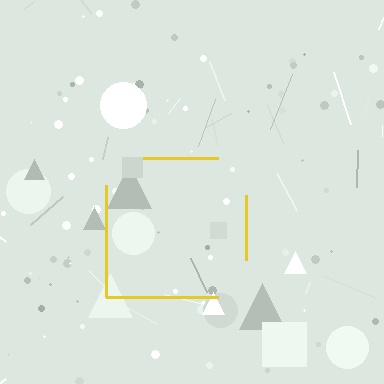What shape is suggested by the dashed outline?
The dashed outline suggests a square.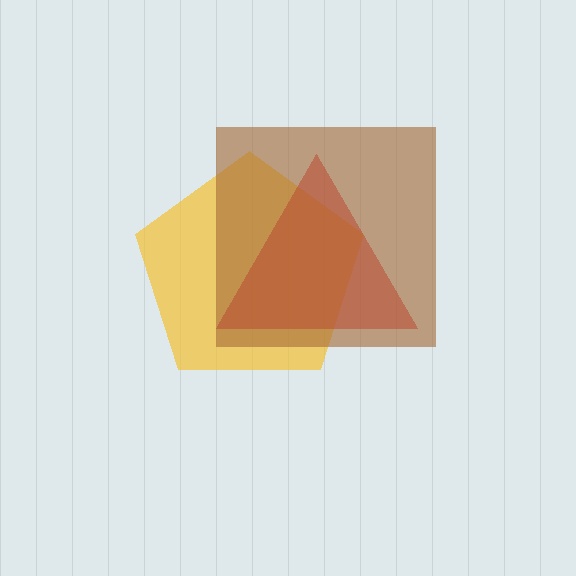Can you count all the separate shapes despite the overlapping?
Yes, there are 3 separate shapes.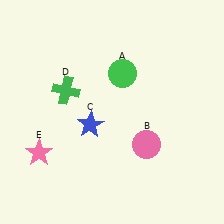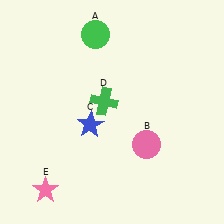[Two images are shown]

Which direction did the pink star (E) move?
The pink star (E) moved down.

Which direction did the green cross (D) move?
The green cross (D) moved right.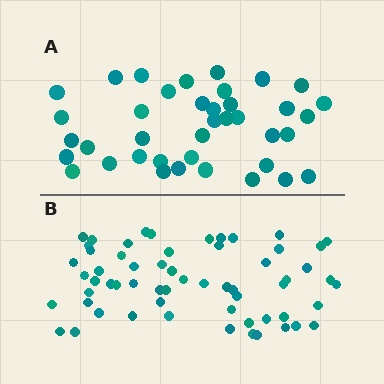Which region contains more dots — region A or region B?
Region B (the bottom region) has more dots.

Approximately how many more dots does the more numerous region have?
Region B has approximately 20 more dots than region A.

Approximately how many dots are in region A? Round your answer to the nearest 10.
About 40 dots. (The exact count is 39, which rounds to 40.)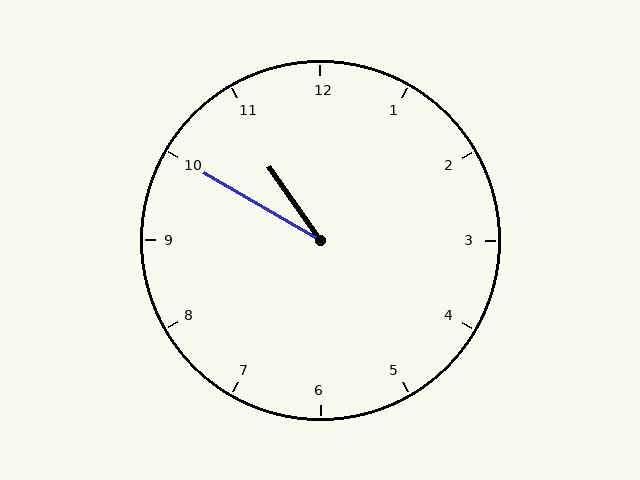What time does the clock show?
10:50.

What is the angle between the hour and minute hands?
Approximately 25 degrees.